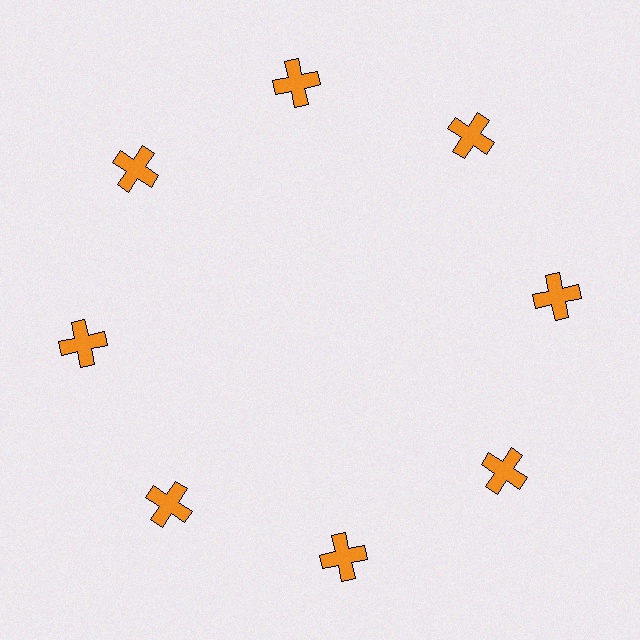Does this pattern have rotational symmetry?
Yes, this pattern has 8-fold rotational symmetry. It looks the same after rotating 45 degrees around the center.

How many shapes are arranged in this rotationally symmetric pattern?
There are 8 shapes, arranged in 8 groups of 1.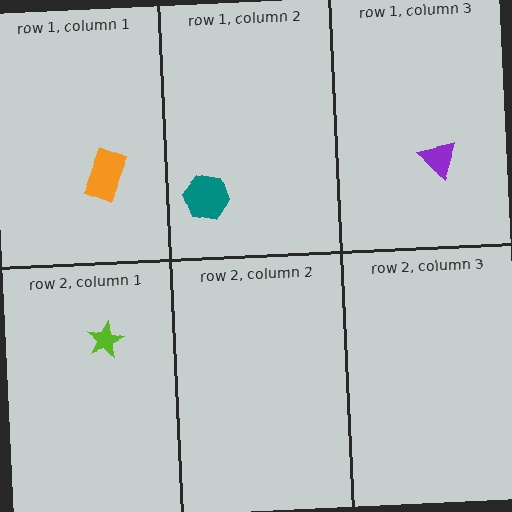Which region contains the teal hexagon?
The row 1, column 2 region.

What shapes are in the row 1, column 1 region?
The orange rectangle.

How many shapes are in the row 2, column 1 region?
1.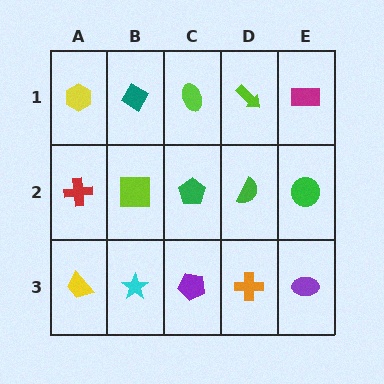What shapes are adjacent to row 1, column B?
A lime square (row 2, column B), a yellow hexagon (row 1, column A), a lime ellipse (row 1, column C).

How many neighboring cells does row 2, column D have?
4.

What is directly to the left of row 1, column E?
A lime arrow.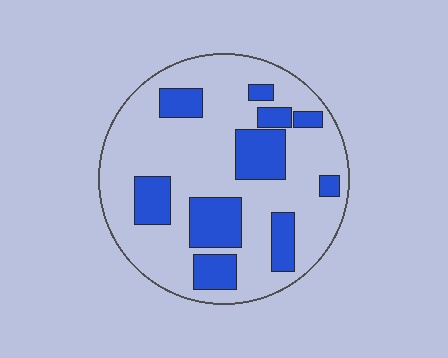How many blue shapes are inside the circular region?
10.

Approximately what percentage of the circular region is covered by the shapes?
Approximately 25%.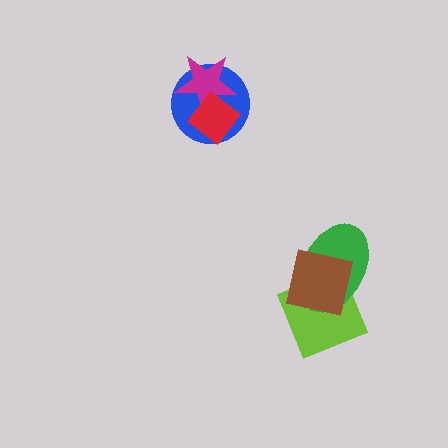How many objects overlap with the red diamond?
2 objects overlap with the red diamond.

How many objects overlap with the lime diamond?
2 objects overlap with the lime diamond.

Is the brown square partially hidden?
No, no other shape covers it.